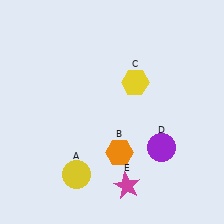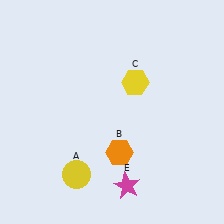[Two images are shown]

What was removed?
The purple circle (D) was removed in Image 2.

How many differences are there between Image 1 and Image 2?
There is 1 difference between the two images.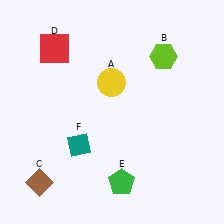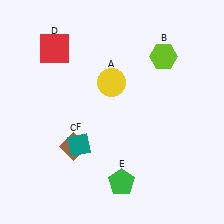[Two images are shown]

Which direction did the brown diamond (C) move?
The brown diamond (C) moved up.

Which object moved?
The brown diamond (C) moved up.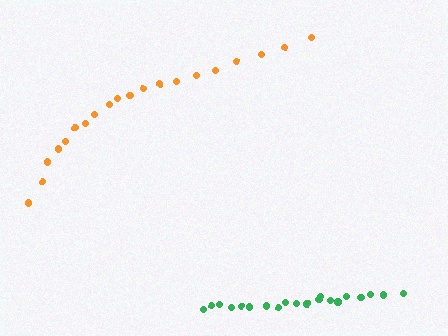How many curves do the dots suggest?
There are 2 distinct paths.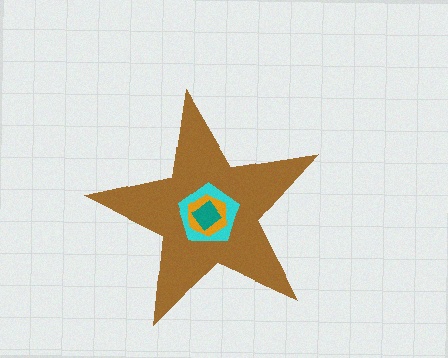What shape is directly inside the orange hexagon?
The teal diamond.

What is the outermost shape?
The brown star.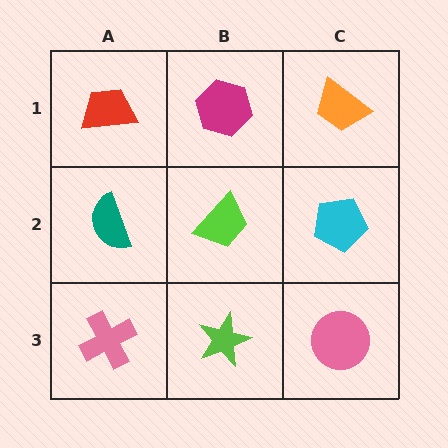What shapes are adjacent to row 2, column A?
A red trapezoid (row 1, column A), a pink cross (row 3, column A), a lime trapezoid (row 2, column B).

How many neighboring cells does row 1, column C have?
2.